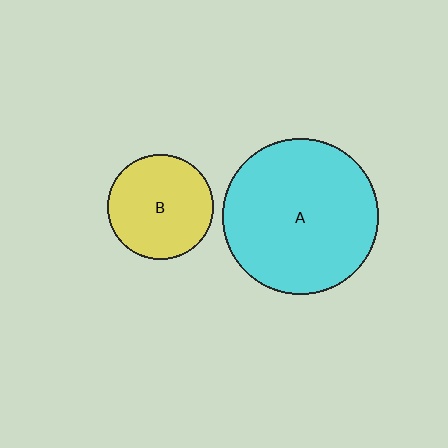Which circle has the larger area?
Circle A (cyan).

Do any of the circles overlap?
No, none of the circles overlap.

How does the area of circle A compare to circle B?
Approximately 2.2 times.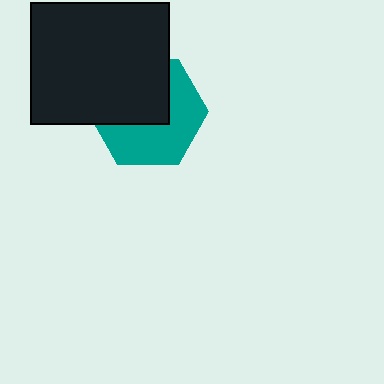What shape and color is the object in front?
The object in front is a black rectangle.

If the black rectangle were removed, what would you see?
You would see the complete teal hexagon.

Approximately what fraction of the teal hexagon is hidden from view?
Roughly 47% of the teal hexagon is hidden behind the black rectangle.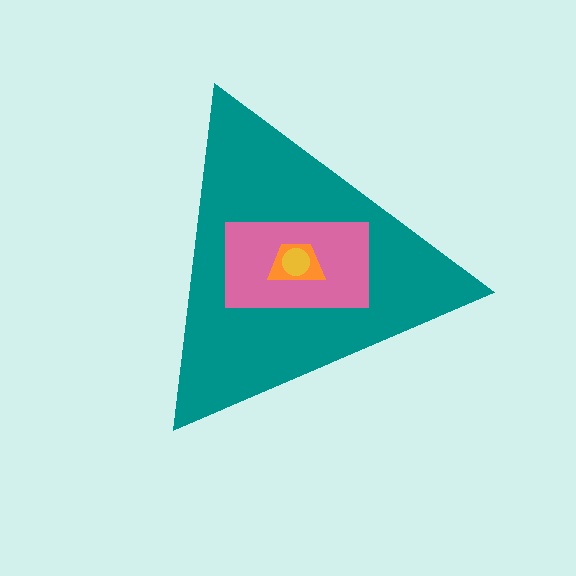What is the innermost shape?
The yellow circle.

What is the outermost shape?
The teal triangle.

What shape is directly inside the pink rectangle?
The orange trapezoid.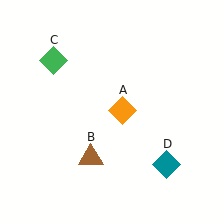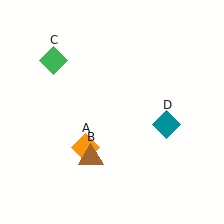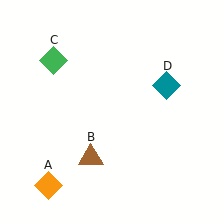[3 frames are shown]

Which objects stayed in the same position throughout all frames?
Brown triangle (object B) and green diamond (object C) remained stationary.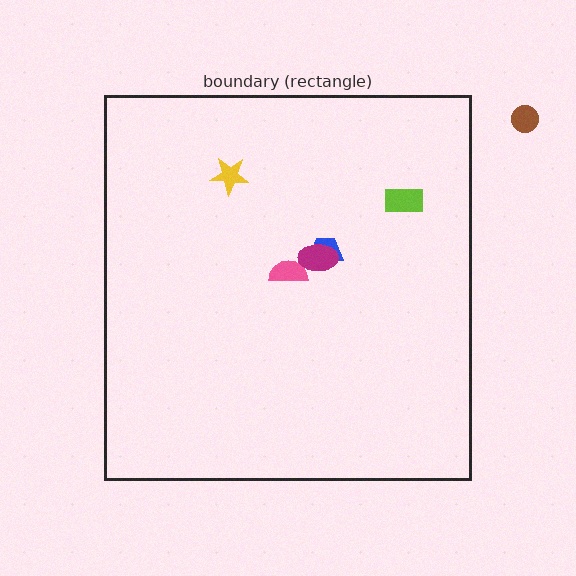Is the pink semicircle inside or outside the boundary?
Inside.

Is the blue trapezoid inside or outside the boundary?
Inside.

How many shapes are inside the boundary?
5 inside, 1 outside.